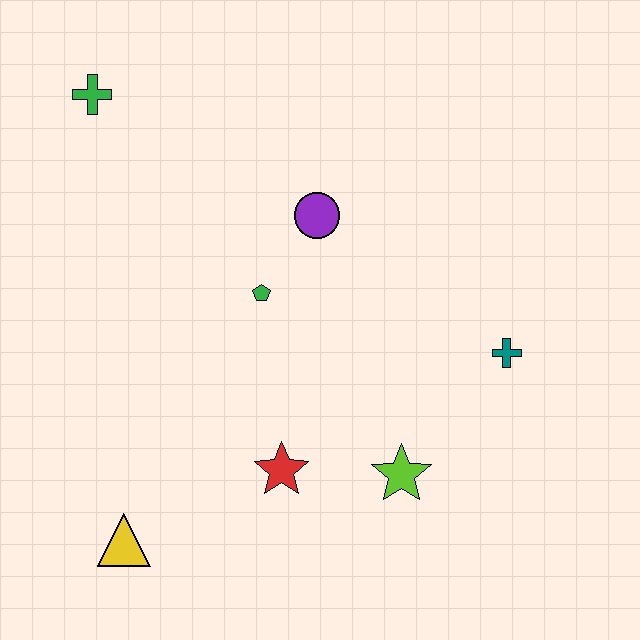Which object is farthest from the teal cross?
The green cross is farthest from the teal cross.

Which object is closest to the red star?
The lime star is closest to the red star.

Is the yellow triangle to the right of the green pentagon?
No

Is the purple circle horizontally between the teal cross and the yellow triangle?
Yes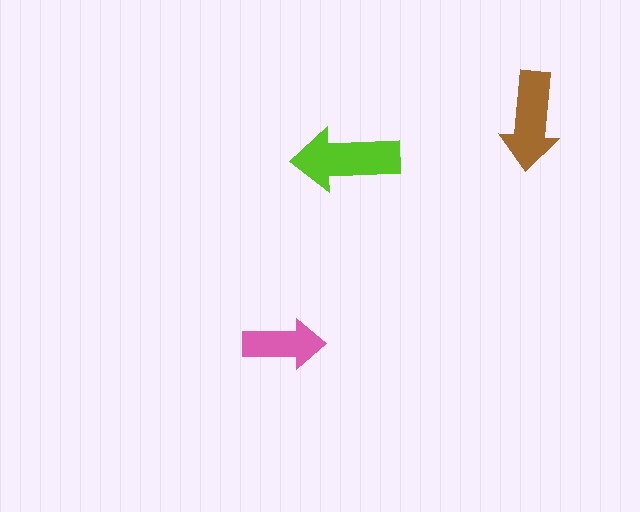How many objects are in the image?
There are 3 objects in the image.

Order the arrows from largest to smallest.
the lime one, the brown one, the pink one.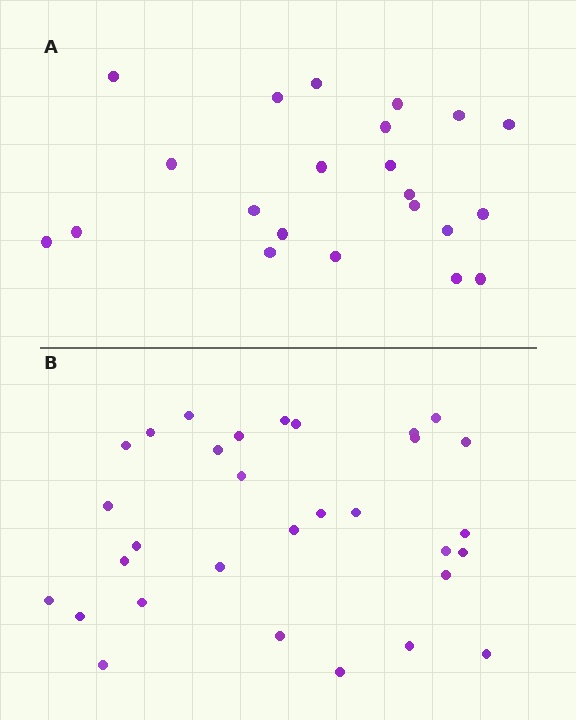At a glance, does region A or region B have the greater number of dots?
Region B (the bottom region) has more dots.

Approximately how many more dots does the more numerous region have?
Region B has roughly 8 or so more dots than region A.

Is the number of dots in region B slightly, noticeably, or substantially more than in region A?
Region B has noticeably more, but not dramatically so. The ratio is roughly 1.4 to 1.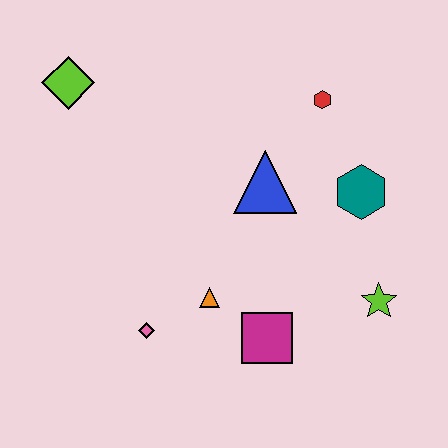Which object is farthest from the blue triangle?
The lime diamond is farthest from the blue triangle.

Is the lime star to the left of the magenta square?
No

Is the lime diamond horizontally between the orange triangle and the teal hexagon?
No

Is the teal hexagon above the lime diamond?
No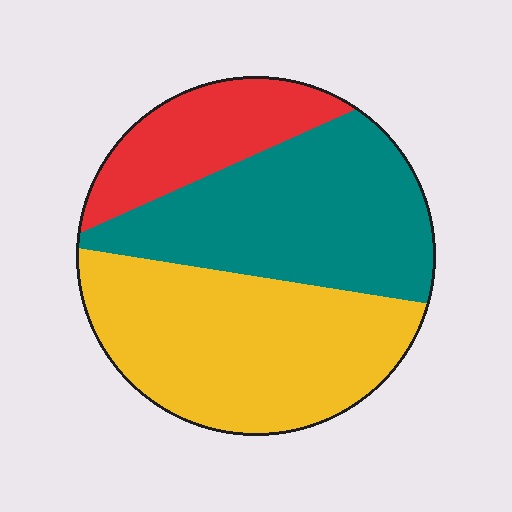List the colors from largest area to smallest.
From largest to smallest: yellow, teal, red.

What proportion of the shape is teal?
Teal takes up between a quarter and a half of the shape.